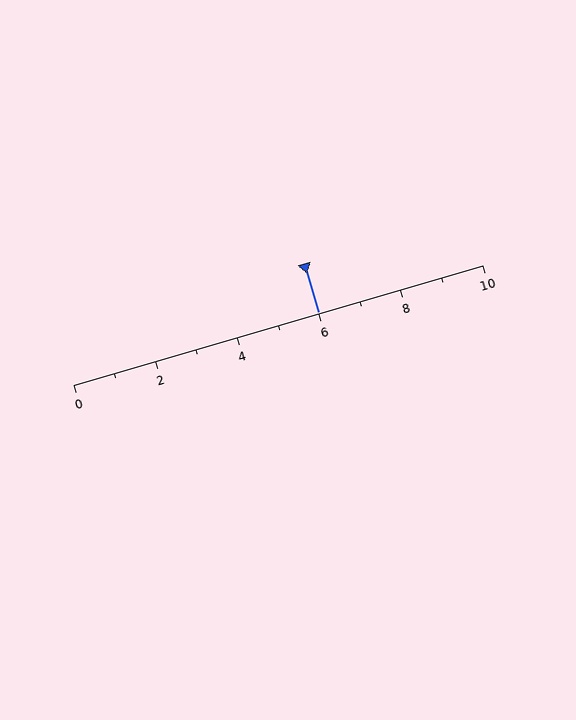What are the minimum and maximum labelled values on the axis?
The axis runs from 0 to 10.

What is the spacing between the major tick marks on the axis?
The major ticks are spaced 2 apart.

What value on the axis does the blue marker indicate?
The marker indicates approximately 6.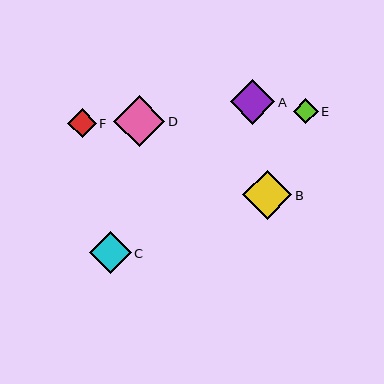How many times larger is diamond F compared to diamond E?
Diamond F is approximately 1.1 times the size of diamond E.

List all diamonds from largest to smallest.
From largest to smallest: D, B, A, C, F, E.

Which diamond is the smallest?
Diamond E is the smallest with a size of approximately 25 pixels.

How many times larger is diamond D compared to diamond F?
Diamond D is approximately 1.8 times the size of diamond F.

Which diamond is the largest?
Diamond D is the largest with a size of approximately 51 pixels.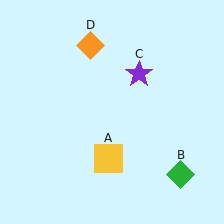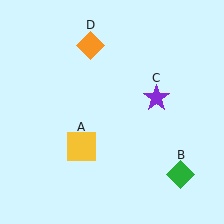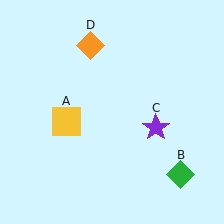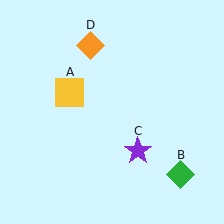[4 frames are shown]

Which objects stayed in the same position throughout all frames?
Green diamond (object B) and orange diamond (object D) remained stationary.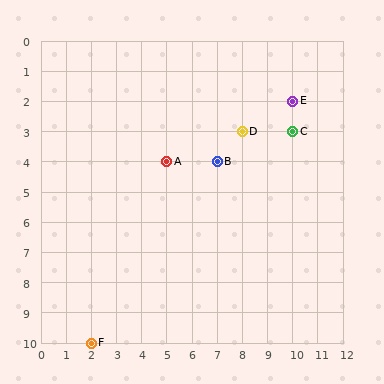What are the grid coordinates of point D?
Point D is at grid coordinates (8, 3).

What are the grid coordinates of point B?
Point B is at grid coordinates (7, 4).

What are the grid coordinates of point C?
Point C is at grid coordinates (10, 3).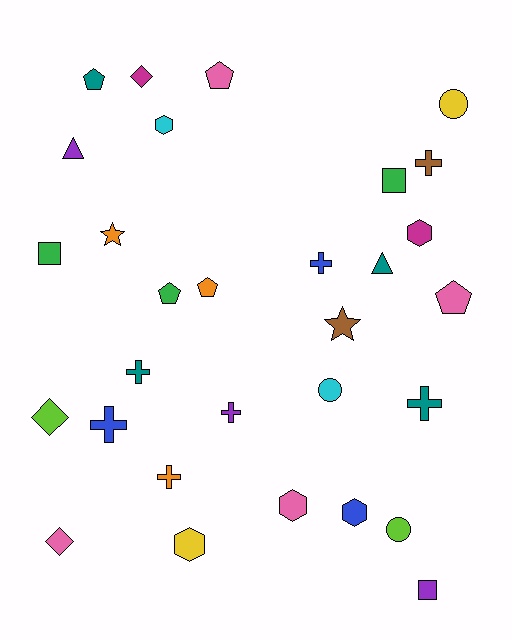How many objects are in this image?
There are 30 objects.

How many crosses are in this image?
There are 7 crosses.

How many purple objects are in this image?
There are 3 purple objects.